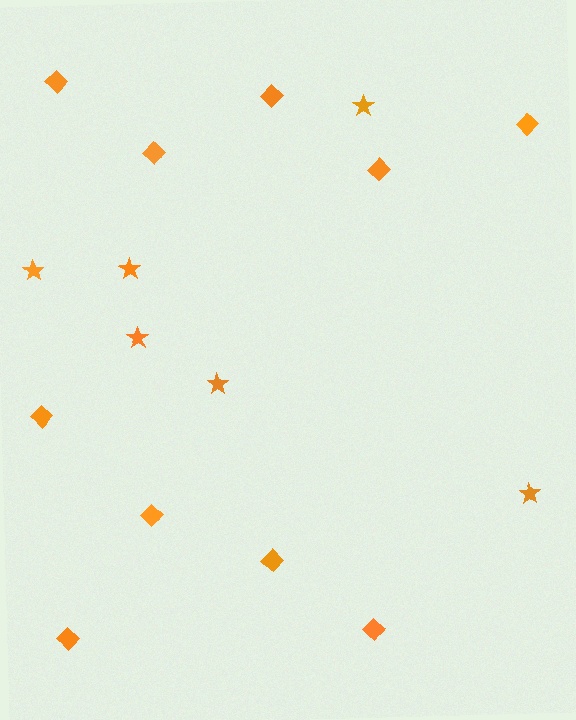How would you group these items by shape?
There are 2 groups: one group of diamonds (10) and one group of stars (6).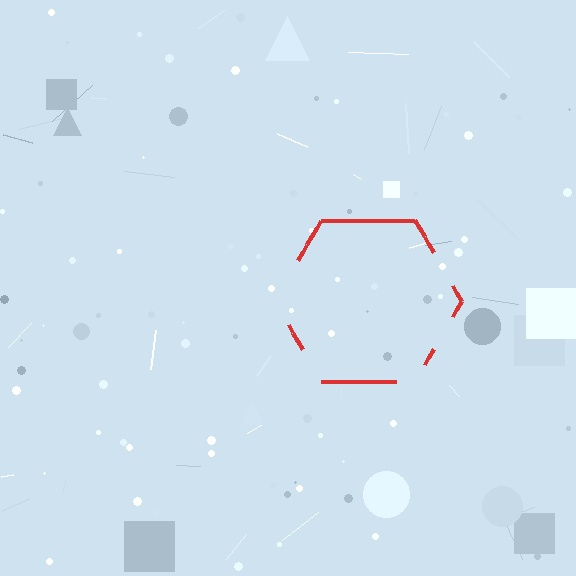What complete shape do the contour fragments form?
The contour fragments form a hexagon.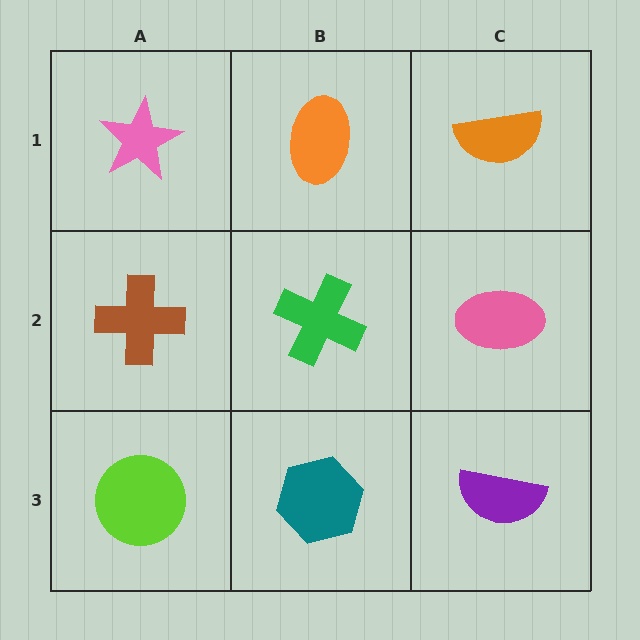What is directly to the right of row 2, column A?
A green cross.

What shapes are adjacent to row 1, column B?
A green cross (row 2, column B), a pink star (row 1, column A), an orange semicircle (row 1, column C).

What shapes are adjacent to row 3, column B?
A green cross (row 2, column B), a lime circle (row 3, column A), a purple semicircle (row 3, column C).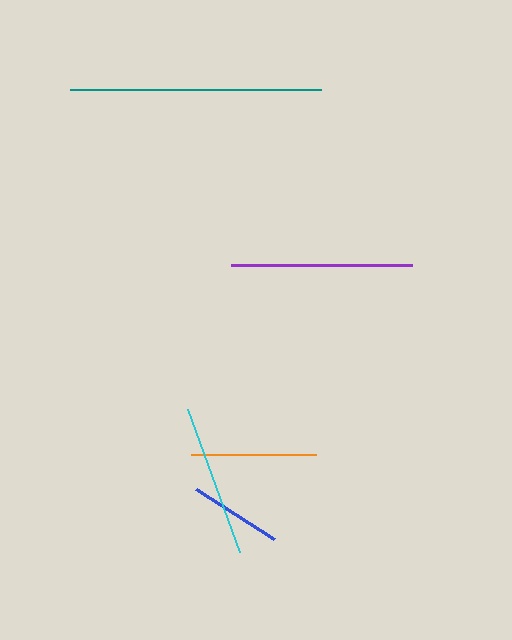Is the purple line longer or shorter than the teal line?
The teal line is longer than the purple line.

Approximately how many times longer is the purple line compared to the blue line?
The purple line is approximately 1.9 times the length of the blue line.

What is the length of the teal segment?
The teal segment is approximately 251 pixels long.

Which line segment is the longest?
The teal line is the longest at approximately 251 pixels.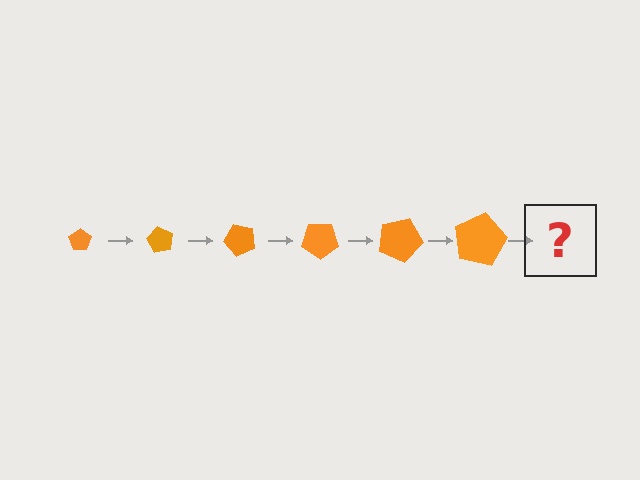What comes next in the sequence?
The next element should be a pentagon, larger than the previous one and rotated 360 degrees from the start.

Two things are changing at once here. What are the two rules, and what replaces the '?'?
The two rules are that the pentagon grows larger each step and it rotates 60 degrees each step. The '?' should be a pentagon, larger than the previous one and rotated 360 degrees from the start.